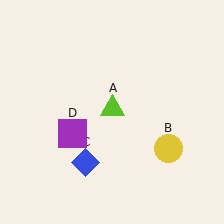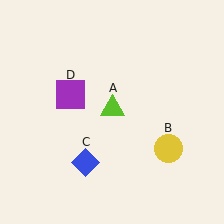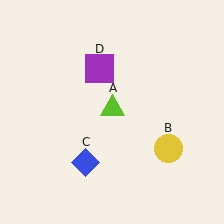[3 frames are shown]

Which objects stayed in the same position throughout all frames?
Lime triangle (object A) and yellow circle (object B) and blue diamond (object C) remained stationary.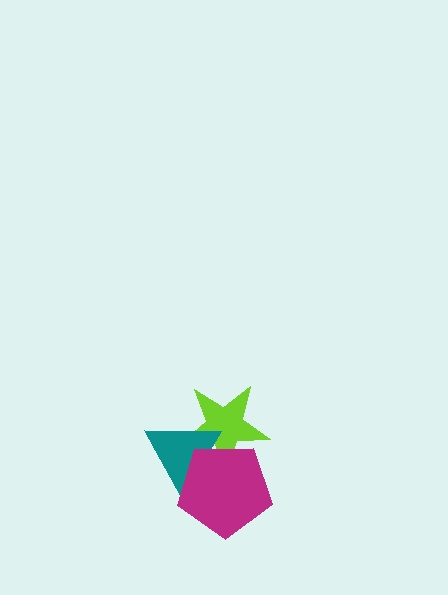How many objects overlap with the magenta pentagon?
2 objects overlap with the magenta pentagon.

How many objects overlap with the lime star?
2 objects overlap with the lime star.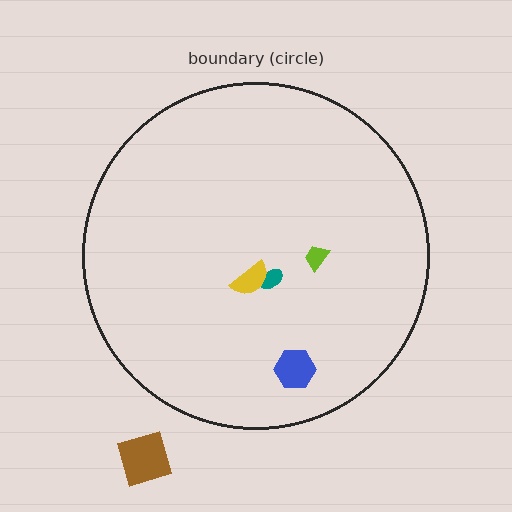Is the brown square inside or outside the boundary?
Outside.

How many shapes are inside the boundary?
4 inside, 1 outside.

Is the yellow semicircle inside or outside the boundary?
Inside.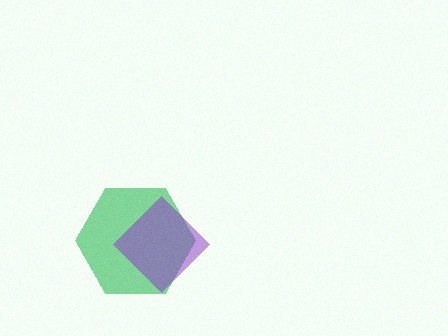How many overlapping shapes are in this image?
There are 2 overlapping shapes in the image.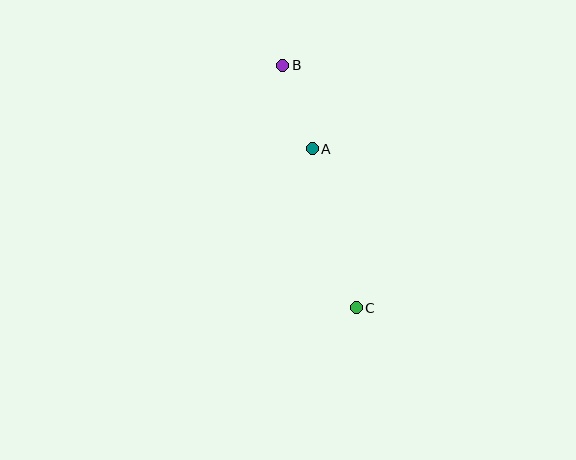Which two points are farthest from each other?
Points B and C are farthest from each other.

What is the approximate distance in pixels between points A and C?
The distance between A and C is approximately 165 pixels.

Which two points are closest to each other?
Points A and B are closest to each other.